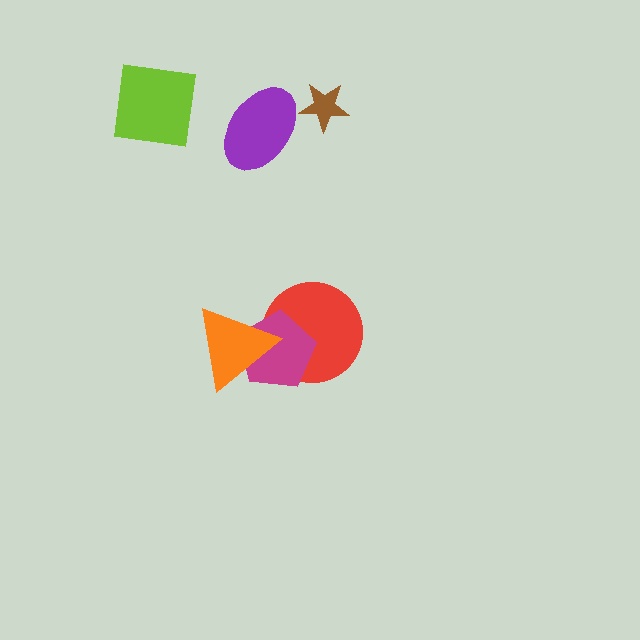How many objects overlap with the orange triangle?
2 objects overlap with the orange triangle.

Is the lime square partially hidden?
No, no other shape covers it.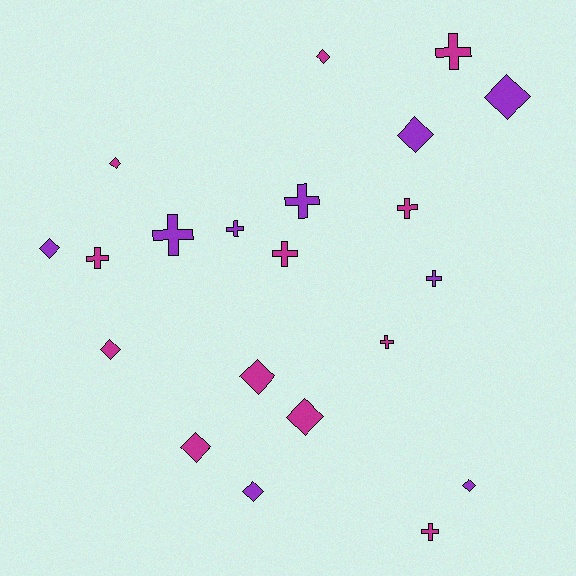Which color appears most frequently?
Magenta, with 12 objects.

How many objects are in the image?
There are 21 objects.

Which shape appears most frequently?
Diamond, with 11 objects.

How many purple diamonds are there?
There are 5 purple diamonds.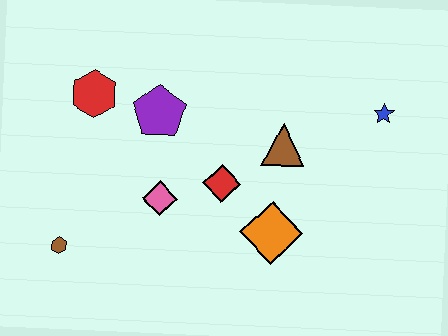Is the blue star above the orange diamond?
Yes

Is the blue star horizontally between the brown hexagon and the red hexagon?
No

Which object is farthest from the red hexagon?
The blue star is farthest from the red hexagon.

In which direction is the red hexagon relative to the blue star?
The red hexagon is to the left of the blue star.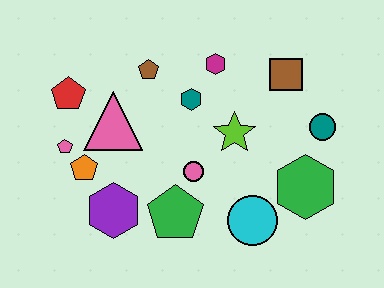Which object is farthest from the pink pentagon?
The teal circle is farthest from the pink pentagon.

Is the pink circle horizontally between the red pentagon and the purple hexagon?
No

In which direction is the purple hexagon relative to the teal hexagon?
The purple hexagon is below the teal hexagon.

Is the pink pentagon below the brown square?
Yes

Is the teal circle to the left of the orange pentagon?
No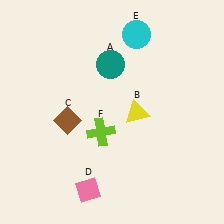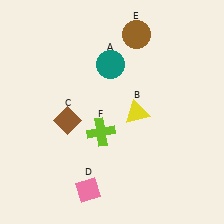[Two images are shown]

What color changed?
The circle (E) changed from cyan in Image 1 to brown in Image 2.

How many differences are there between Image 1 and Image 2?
There is 1 difference between the two images.